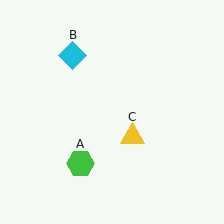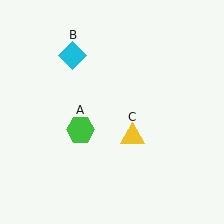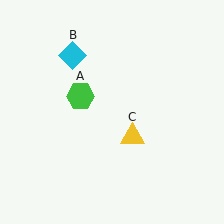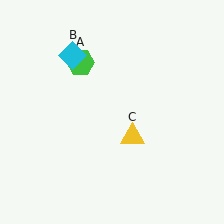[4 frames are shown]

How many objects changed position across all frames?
1 object changed position: green hexagon (object A).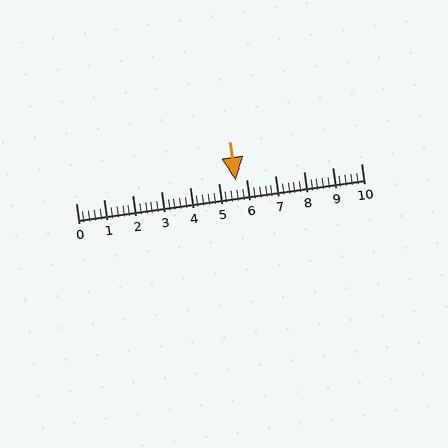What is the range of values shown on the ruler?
The ruler shows values from 0 to 10.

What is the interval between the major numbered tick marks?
The major tick marks are spaced 1 units apart.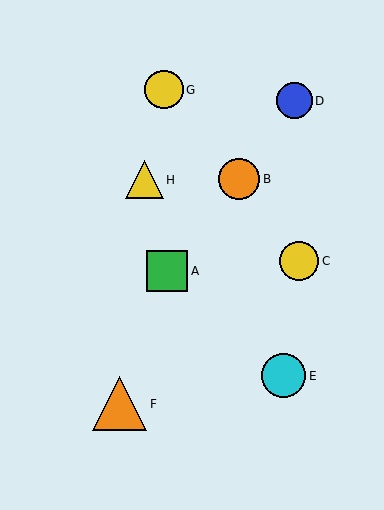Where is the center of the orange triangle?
The center of the orange triangle is at (120, 404).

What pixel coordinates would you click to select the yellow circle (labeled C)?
Click at (299, 261) to select the yellow circle C.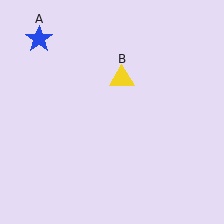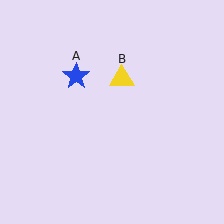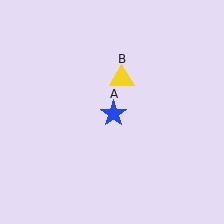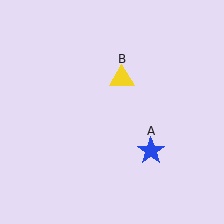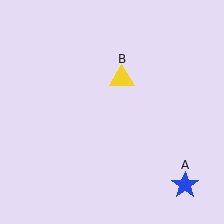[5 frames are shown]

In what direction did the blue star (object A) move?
The blue star (object A) moved down and to the right.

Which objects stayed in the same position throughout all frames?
Yellow triangle (object B) remained stationary.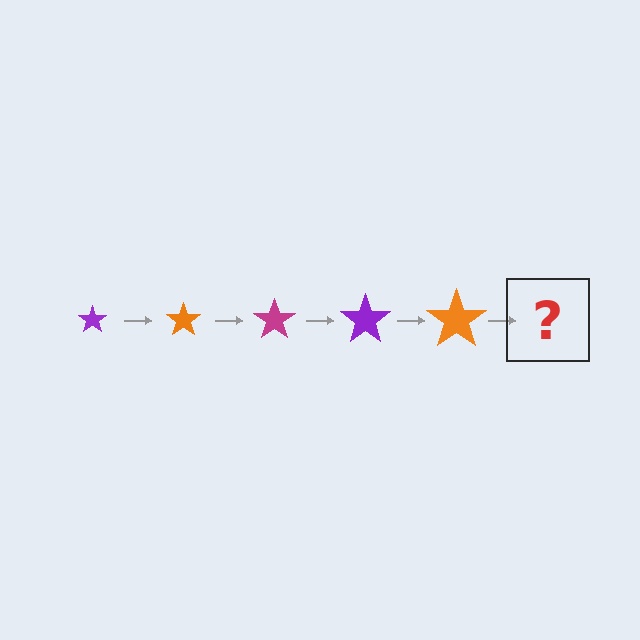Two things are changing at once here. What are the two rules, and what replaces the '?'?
The two rules are that the star grows larger each step and the color cycles through purple, orange, and magenta. The '?' should be a magenta star, larger than the previous one.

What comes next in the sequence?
The next element should be a magenta star, larger than the previous one.